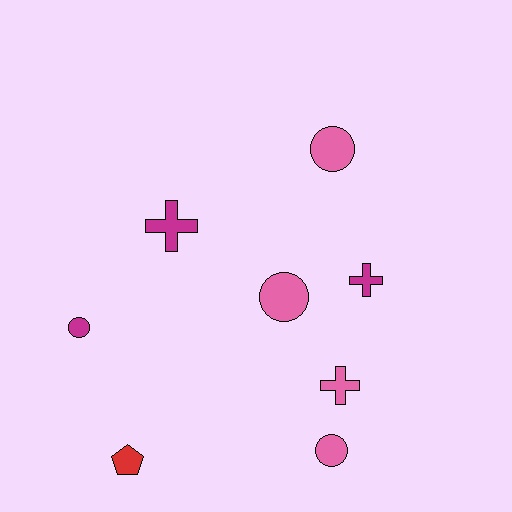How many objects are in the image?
There are 8 objects.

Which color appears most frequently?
Pink, with 4 objects.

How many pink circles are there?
There are 3 pink circles.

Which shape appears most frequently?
Circle, with 4 objects.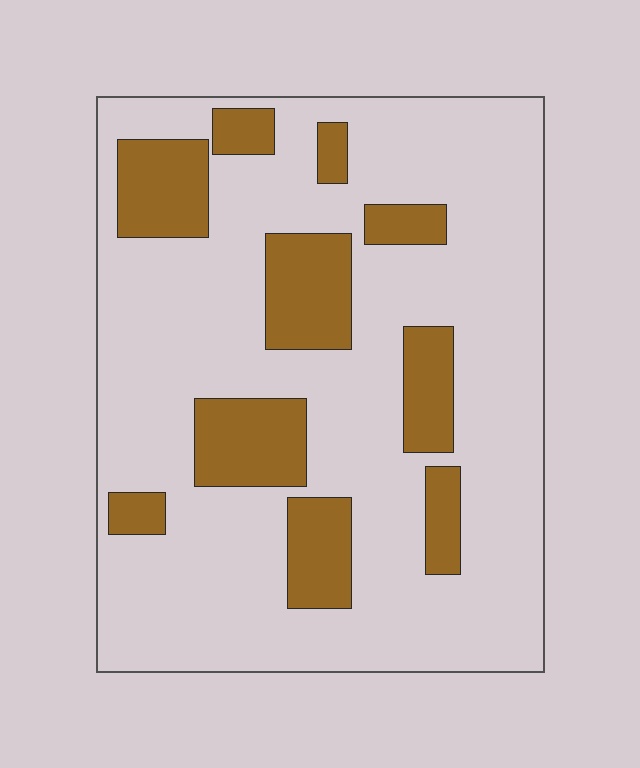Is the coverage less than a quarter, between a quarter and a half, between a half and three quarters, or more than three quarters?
Less than a quarter.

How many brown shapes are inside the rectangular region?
10.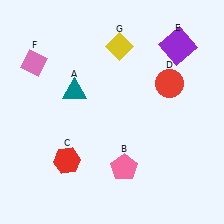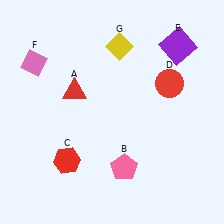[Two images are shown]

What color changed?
The triangle (A) changed from teal in Image 1 to red in Image 2.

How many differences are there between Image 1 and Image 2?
There is 1 difference between the two images.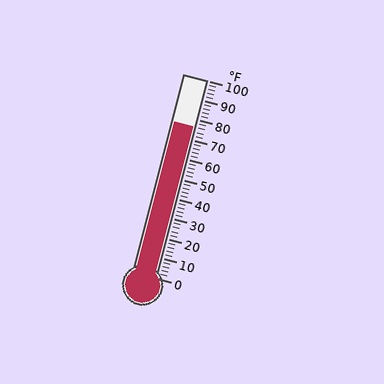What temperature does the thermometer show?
The thermometer shows approximately 76°F.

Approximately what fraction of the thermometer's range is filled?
The thermometer is filled to approximately 75% of its range.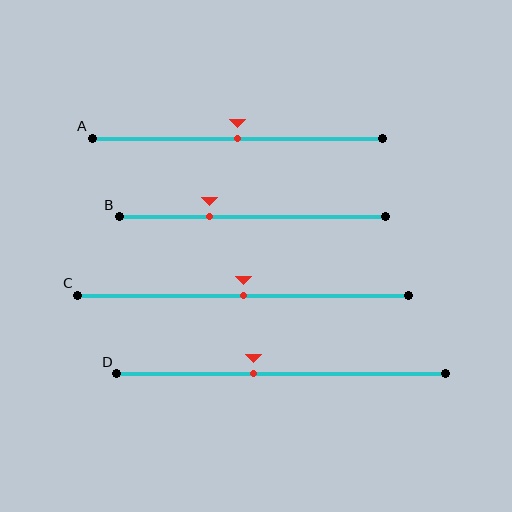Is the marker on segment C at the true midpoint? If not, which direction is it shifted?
Yes, the marker on segment C is at the true midpoint.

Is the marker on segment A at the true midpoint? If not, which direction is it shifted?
Yes, the marker on segment A is at the true midpoint.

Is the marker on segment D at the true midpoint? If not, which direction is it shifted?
No, the marker on segment D is shifted to the left by about 8% of the segment length.